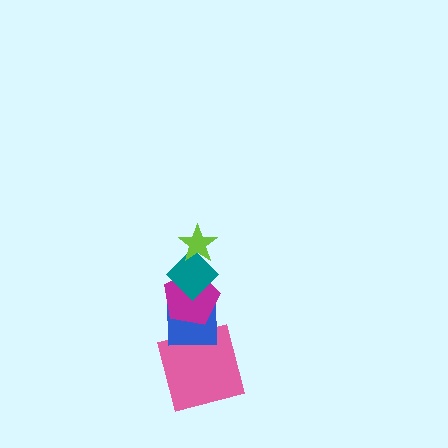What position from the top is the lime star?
The lime star is 1st from the top.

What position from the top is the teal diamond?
The teal diamond is 2nd from the top.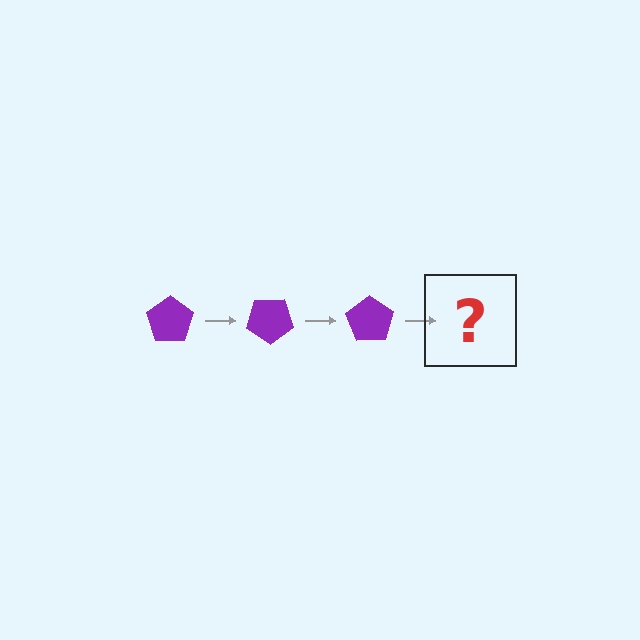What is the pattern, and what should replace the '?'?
The pattern is that the pentagon rotates 35 degrees each step. The '?' should be a purple pentagon rotated 105 degrees.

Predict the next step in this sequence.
The next step is a purple pentagon rotated 105 degrees.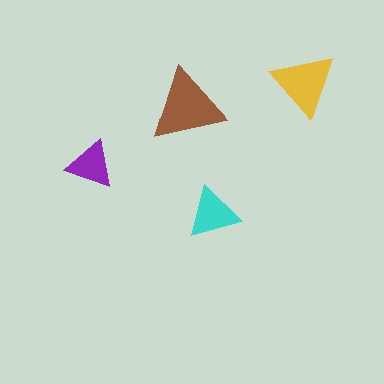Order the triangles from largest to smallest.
the brown one, the yellow one, the cyan one, the purple one.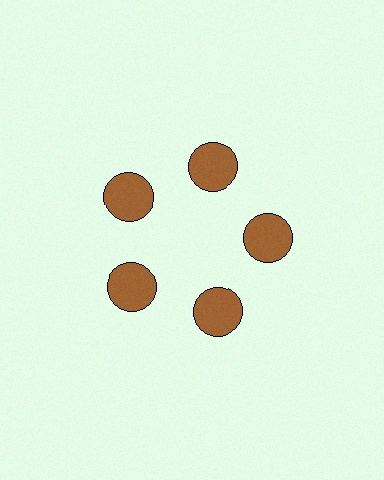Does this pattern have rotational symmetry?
Yes, this pattern has 5-fold rotational symmetry. It looks the same after rotating 72 degrees around the center.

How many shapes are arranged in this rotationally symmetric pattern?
There are 5 shapes, arranged in 5 groups of 1.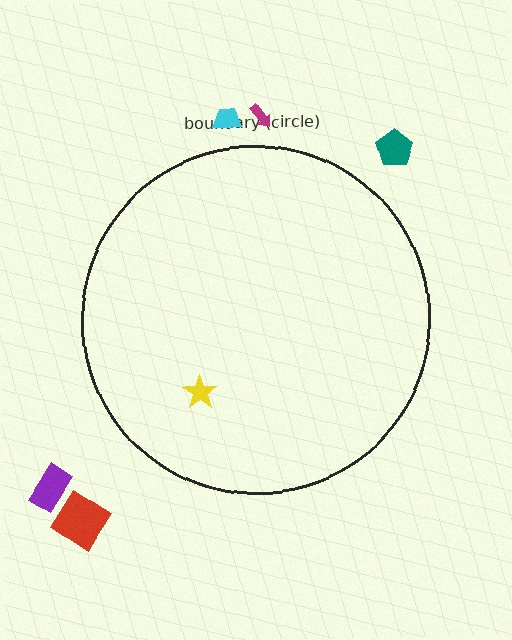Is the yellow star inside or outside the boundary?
Inside.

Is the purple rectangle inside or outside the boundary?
Outside.